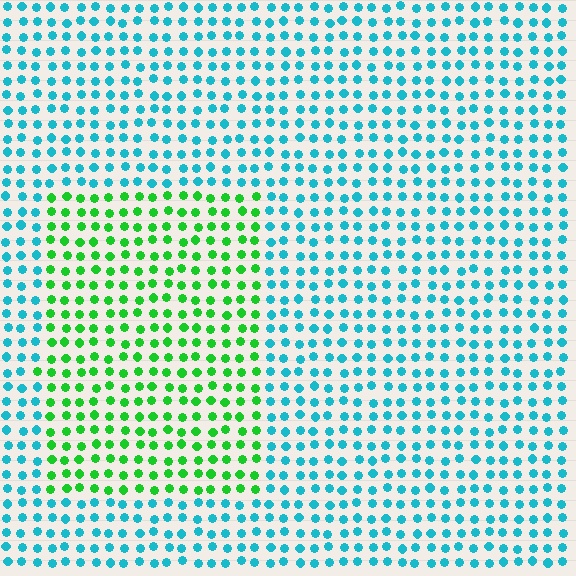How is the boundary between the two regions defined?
The boundary is defined purely by a slight shift in hue (about 61 degrees). Spacing, size, and orientation are identical on both sides.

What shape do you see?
I see a rectangle.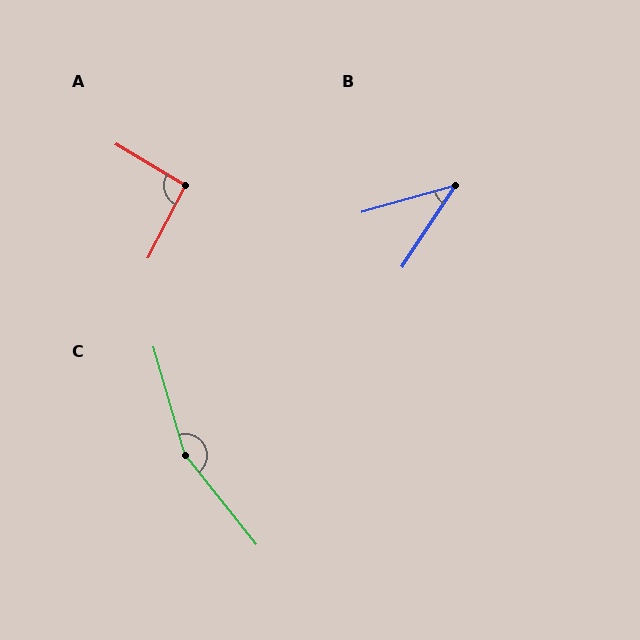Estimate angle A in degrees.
Approximately 94 degrees.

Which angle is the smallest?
B, at approximately 41 degrees.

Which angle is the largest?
C, at approximately 158 degrees.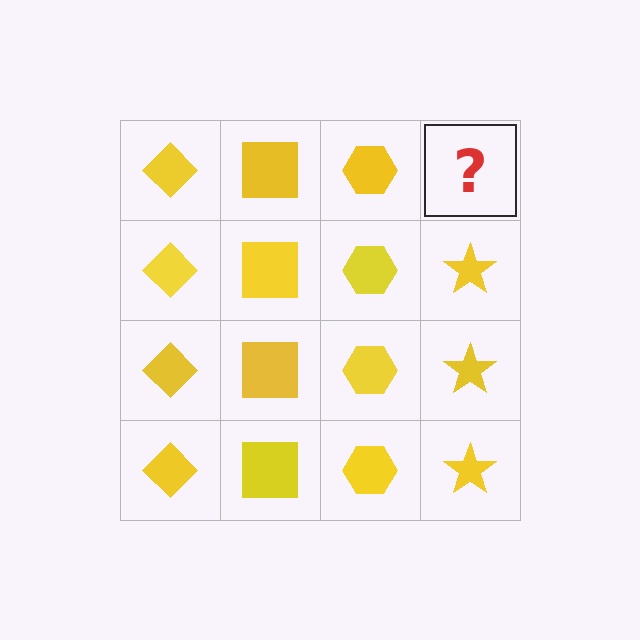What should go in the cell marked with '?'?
The missing cell should contain a yellow star.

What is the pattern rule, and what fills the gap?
The rule is that each column has a consistent shape. The gap should be filled with a yellow star.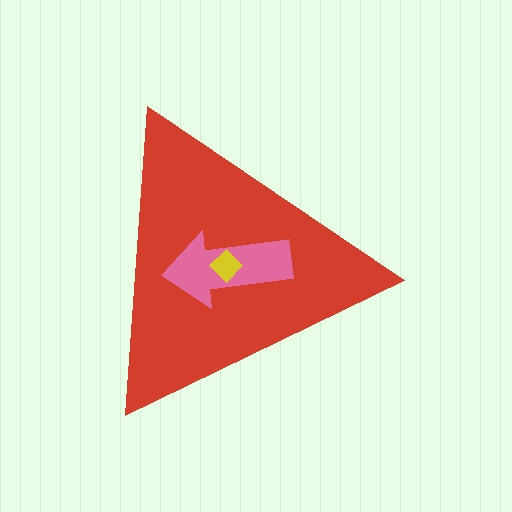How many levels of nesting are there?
3.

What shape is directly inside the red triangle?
The pink arrow.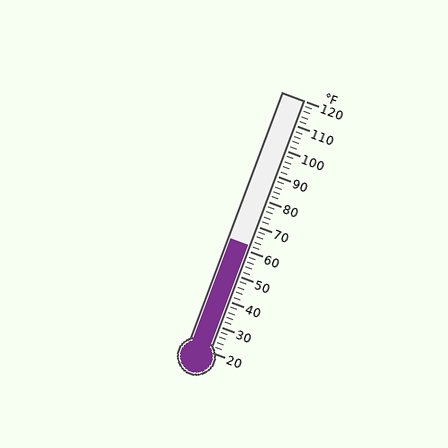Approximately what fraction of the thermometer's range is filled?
The thermometer is filled to approximately 40% of its range.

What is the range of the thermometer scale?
The thermometer scale ranges from 20°F to 120°F.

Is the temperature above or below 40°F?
The temperature is above 40°F.